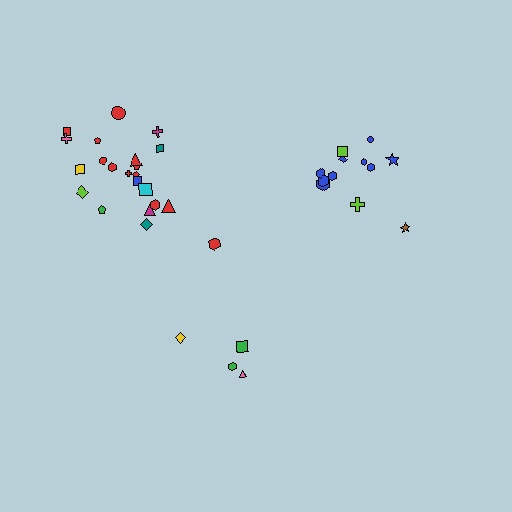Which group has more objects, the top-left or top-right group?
The top-left group.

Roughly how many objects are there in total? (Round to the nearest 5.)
Roughly 40 objects in total.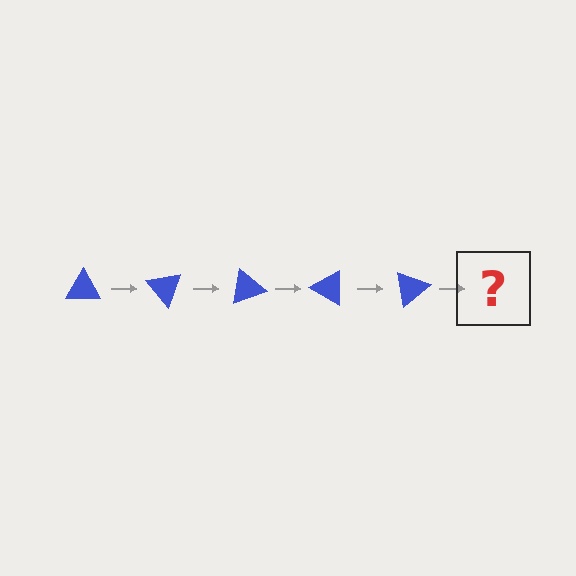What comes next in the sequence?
The next element should be a blue triangle rotated 250 degrees.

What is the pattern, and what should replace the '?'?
The pattern is that the triangle rotates 50 degrees each step. The '?' should be a blue triangle rotated 250 degrees.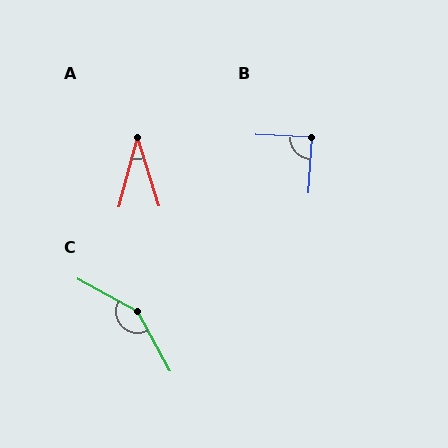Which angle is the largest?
C, at approximately 148 degrees.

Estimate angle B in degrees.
Approximately 88 degrees.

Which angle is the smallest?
A, at approximately 32 degrees.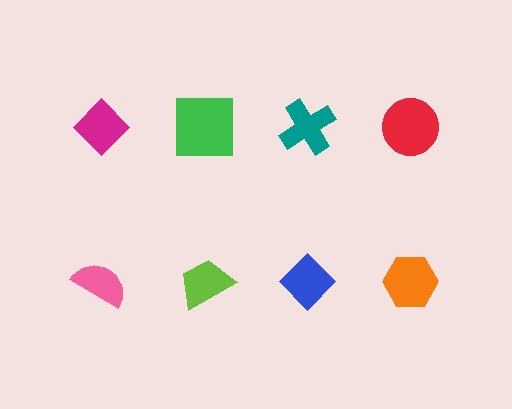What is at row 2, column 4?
An orange hexagon.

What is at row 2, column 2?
A lime trapezoid.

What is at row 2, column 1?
A pink semicircle.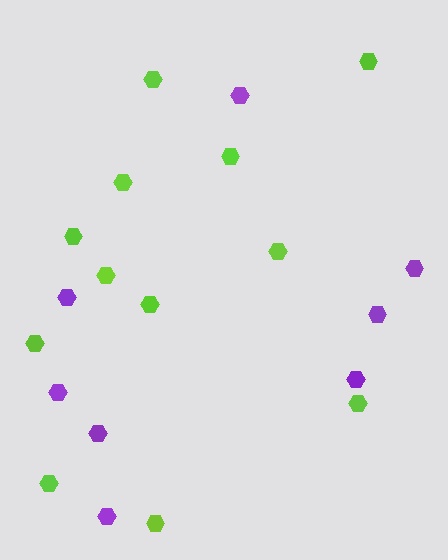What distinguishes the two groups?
There are 2 groups: one group of lime hexagons (12) and one group of purple hexagons (8).